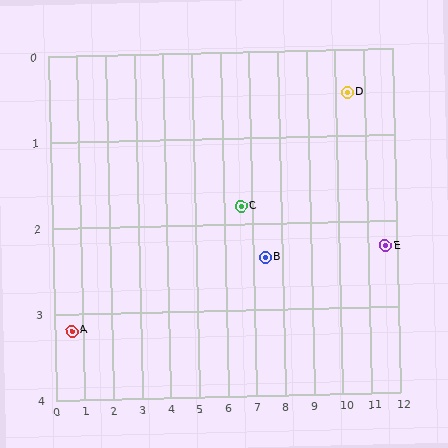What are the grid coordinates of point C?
Point C is at approximately (6.6, 1.8).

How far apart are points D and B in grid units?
Points D and B are about 3.6 grid units apart.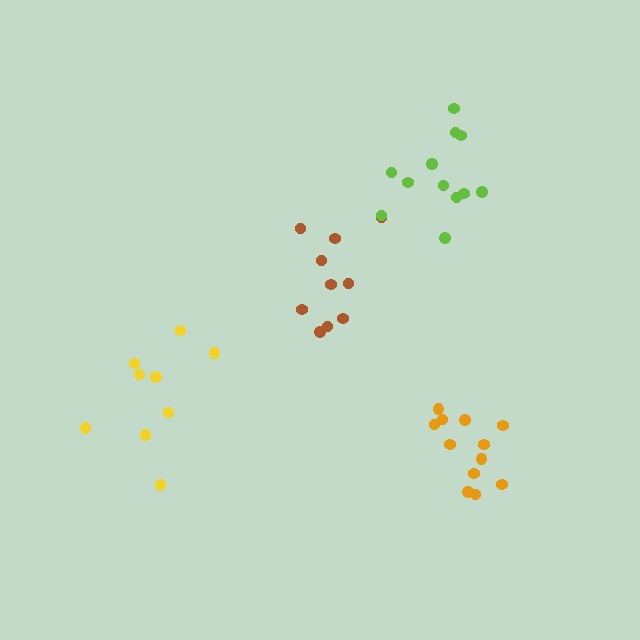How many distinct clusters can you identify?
There are 4 distinct clusters.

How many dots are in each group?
Group 1: 12 dots, Group 2: 10 dots, Group 3: 9 dots, Group 4: 12 dots (43 total).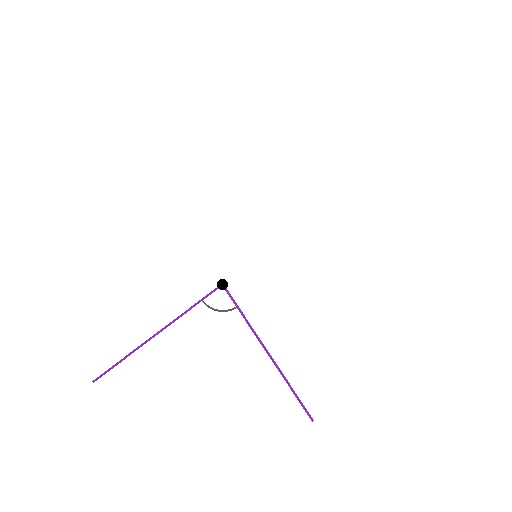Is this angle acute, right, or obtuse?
It is approximately a right angle.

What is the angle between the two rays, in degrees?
Approximately 87 degrees.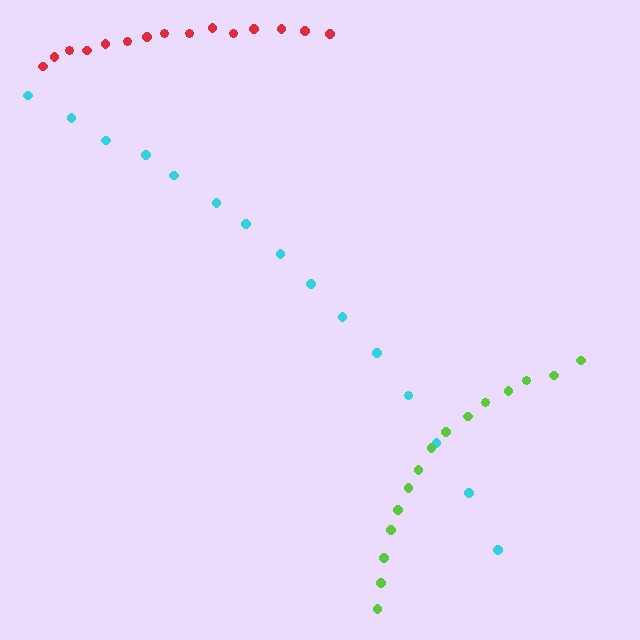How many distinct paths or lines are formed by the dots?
There are 3 distinct paths.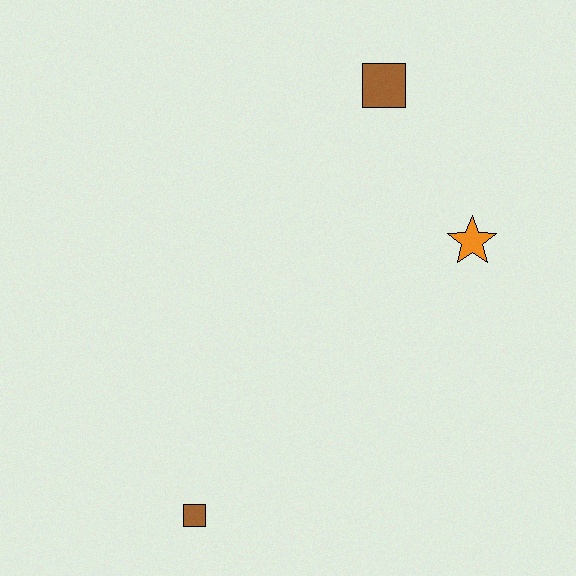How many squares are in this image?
There are 2 squares.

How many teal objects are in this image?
There are no teal objects.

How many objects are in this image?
There are 3 objects.